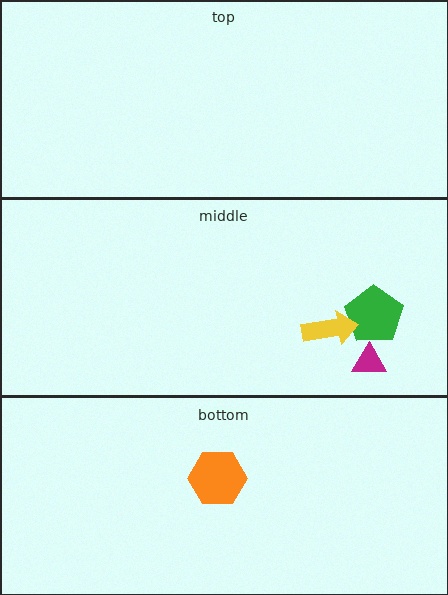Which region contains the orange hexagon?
The bottom region.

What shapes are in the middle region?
The green pentagon, the yellow arrow, the magenta triangle.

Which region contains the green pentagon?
The middle region.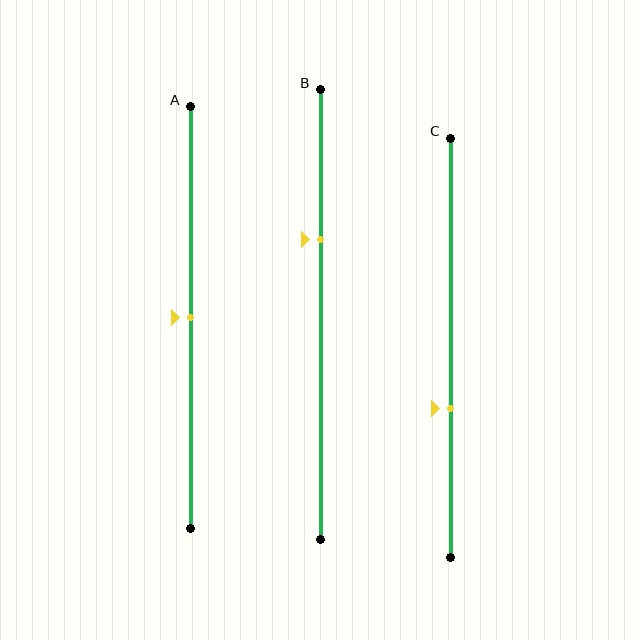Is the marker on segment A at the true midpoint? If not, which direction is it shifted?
Yes, the marker on segment A is at the true midpoint.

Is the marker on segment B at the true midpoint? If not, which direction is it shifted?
No, the marker on segment B is shifted upward by about 17% of the segment length.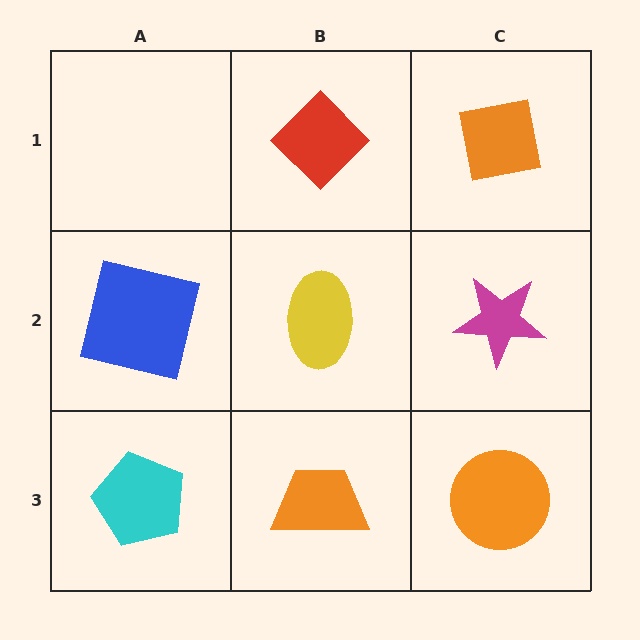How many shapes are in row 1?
2 shapes.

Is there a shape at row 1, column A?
No, that cell is empty.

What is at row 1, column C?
An orange square.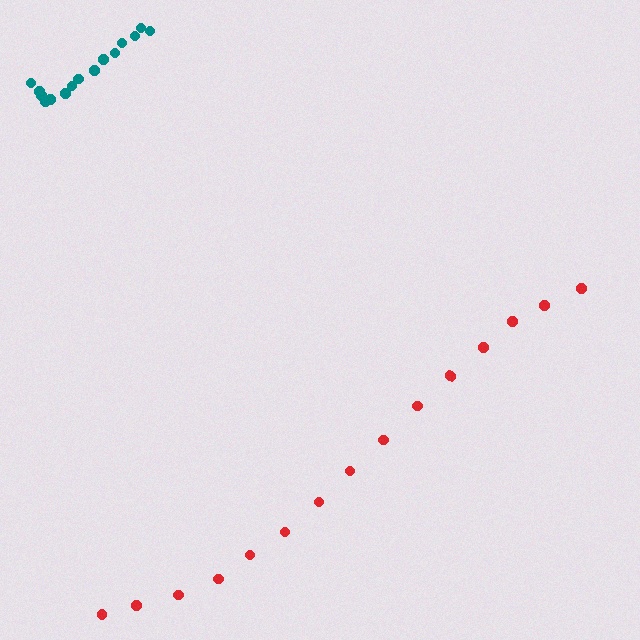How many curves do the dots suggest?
There are 2 distinct paths.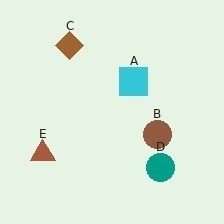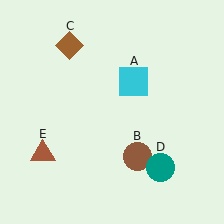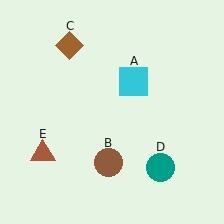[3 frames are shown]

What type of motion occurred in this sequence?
The brown circle (object B) rotated clockwise around the center of the scene.